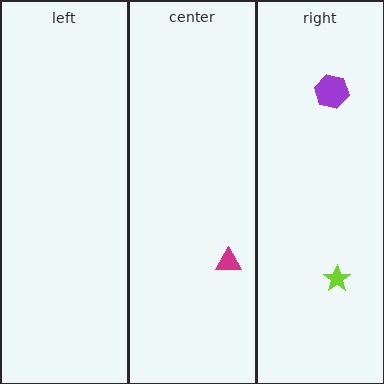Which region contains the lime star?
The right region.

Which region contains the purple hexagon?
The right region.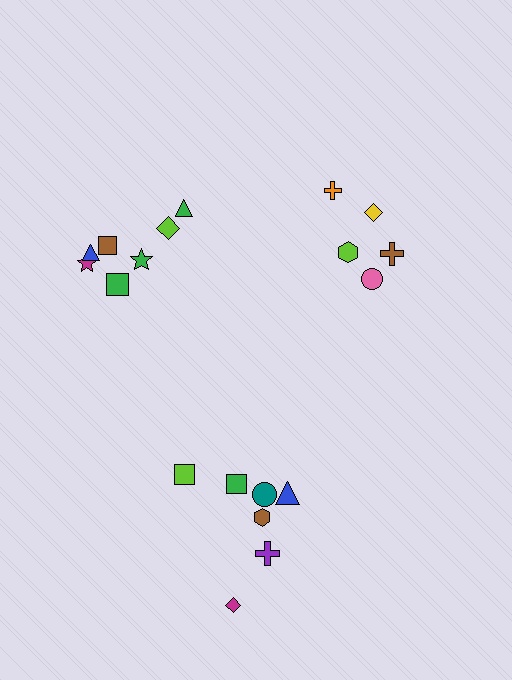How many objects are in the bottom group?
There are 7 objects.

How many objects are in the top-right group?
There are 5 objects.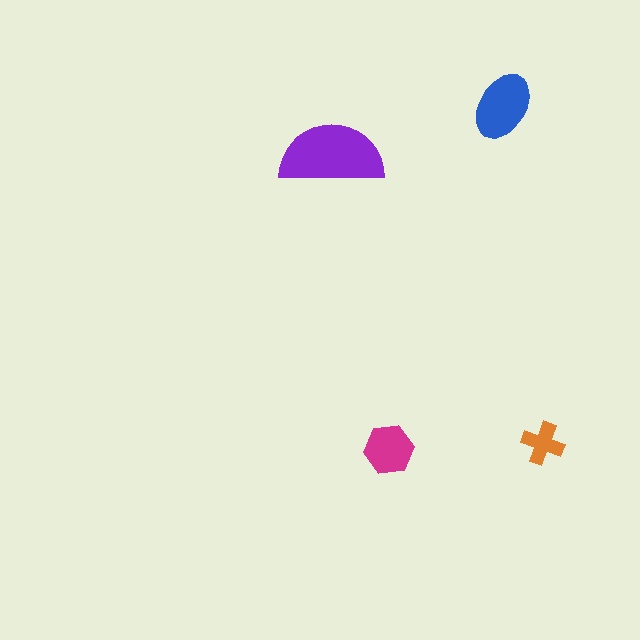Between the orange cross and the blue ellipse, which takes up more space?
The blue ellipse.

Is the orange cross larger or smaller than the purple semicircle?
Smaller.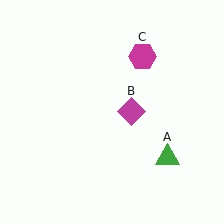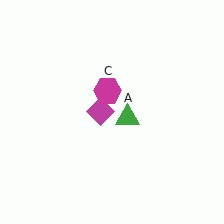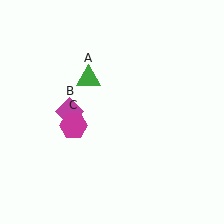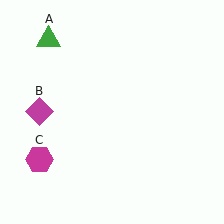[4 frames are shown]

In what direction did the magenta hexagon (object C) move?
The magenta hexagon (object C) moved down and to the left.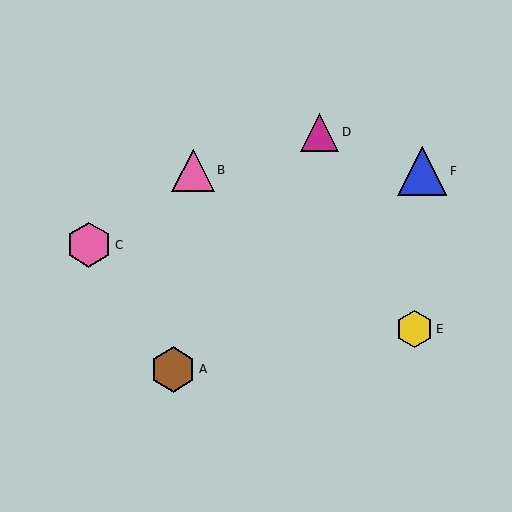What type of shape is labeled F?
Shape F is a blue triangle.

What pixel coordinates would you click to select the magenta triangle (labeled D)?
Click at (320, 132) to select the magenta triangle D.